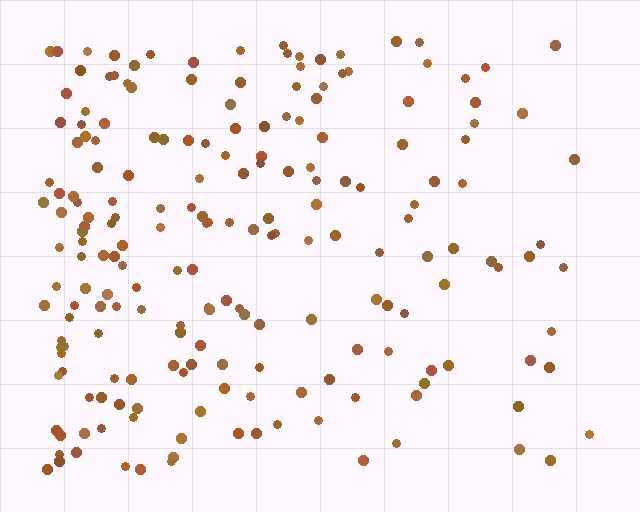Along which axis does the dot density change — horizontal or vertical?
Horizontal.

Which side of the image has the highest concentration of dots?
The left.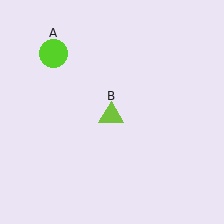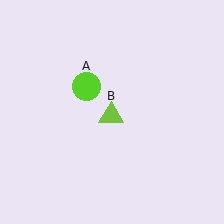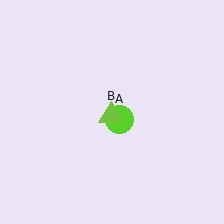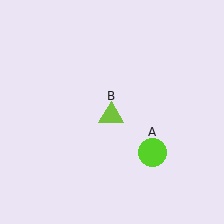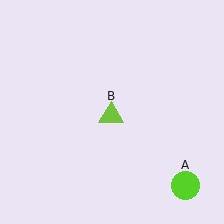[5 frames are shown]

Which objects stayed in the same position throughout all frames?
Lime triangle (object B) remained stationary.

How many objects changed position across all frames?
1 object changed position: lime circle (object A).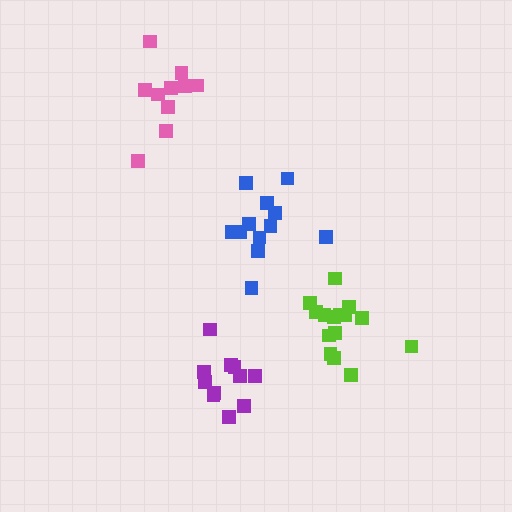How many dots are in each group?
Group 1: 10 dots, Group 2: 11 dots, Group 3: 16 dots, Group 4: 12 dots (49 total).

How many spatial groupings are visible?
There are 4 spatial groupings.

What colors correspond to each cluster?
The clusters are colored: pink, purple, lime, blue.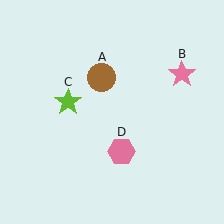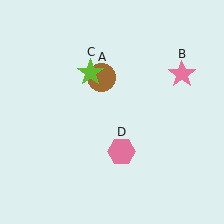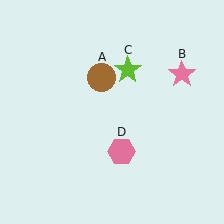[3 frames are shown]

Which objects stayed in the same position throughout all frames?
Brown circle (object A) and pink star (object B) and pink hexagon (object D) remained stationary.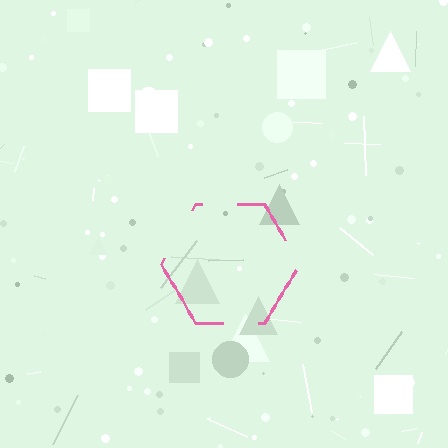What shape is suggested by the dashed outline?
The dashed outline suggests a hexagon.